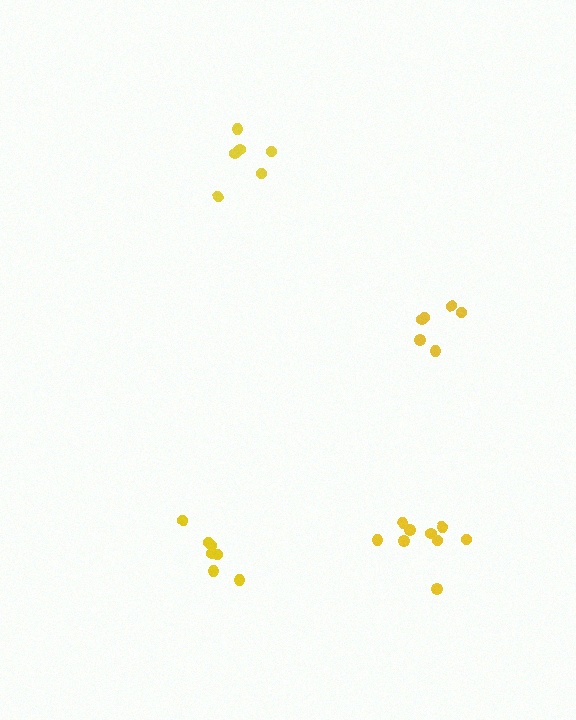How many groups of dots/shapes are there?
There are 4 groups.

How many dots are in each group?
Group 1: 6 dots, Group 2: 7 dots, Group 3: 6 dots, Group 4: 9 dots (28 total).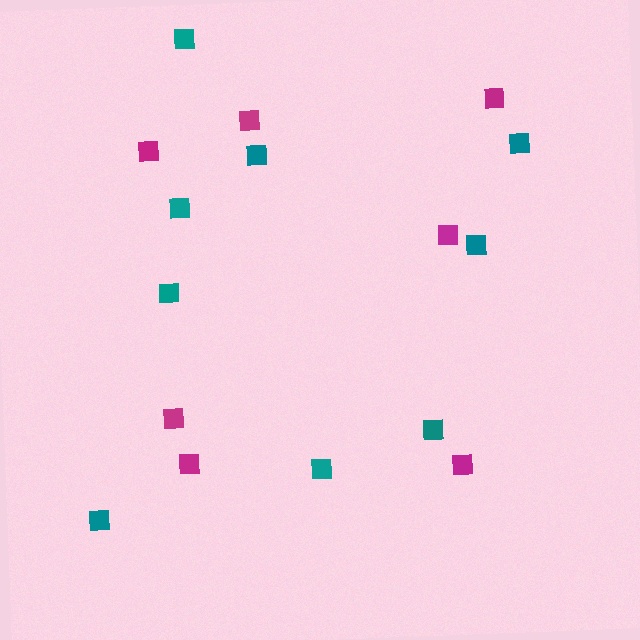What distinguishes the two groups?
There are 2 groups: one group of magenta squares (7) and one group of teal squares (9).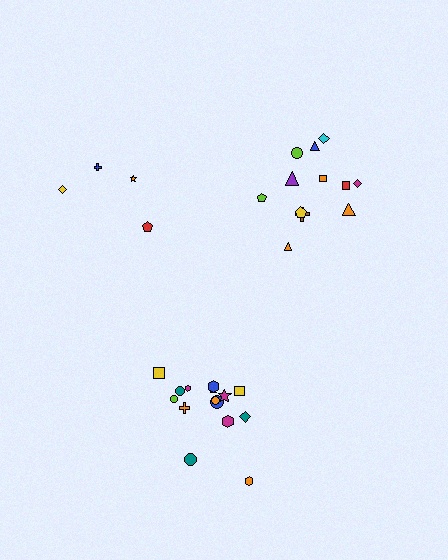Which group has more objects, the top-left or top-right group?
The top-right group.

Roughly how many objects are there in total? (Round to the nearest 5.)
Roughly 30 objects in total.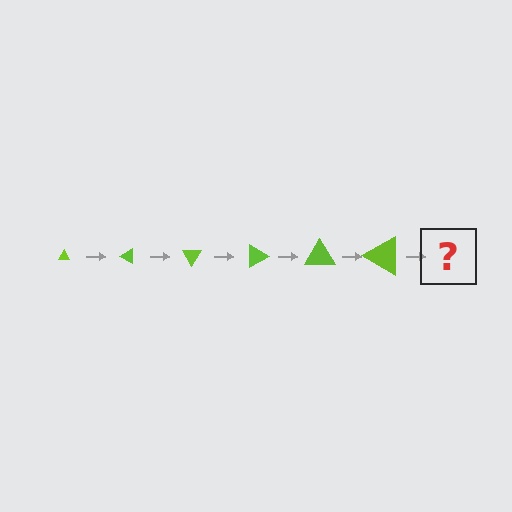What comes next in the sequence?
The next element should be a triangle, larger than the previous one and rotated 180 degrees from the start.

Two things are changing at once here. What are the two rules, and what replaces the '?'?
The two rules are that the triangle grows larger each step and it rotates 30 degrees each step. The '?' should be a triangle, larger than the previous one and rotated 180 degrees from the start.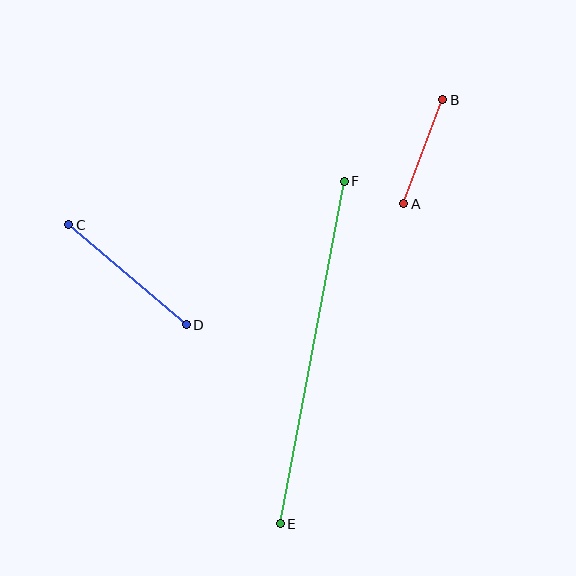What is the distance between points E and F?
The distance is approximately 348 pixels.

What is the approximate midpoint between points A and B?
The midpoint is at approximately (423, 152) pixels.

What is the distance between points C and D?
The distance is approximately 154 pixels.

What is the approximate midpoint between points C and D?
The midpoint is at approximately (127, 275) pixels.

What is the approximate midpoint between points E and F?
The midpoint is at approximately (312, 353) pixels.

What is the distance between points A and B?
The distance is approximately 111 pixels.